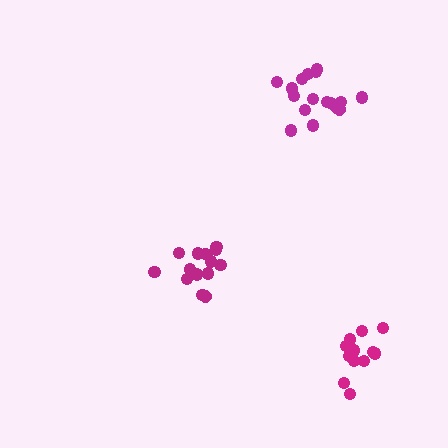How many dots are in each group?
Group 1: 14 dots, Group 2: 17 dots, Group 3: 13 dots (44 total).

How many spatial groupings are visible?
There are 3 spatial groupings.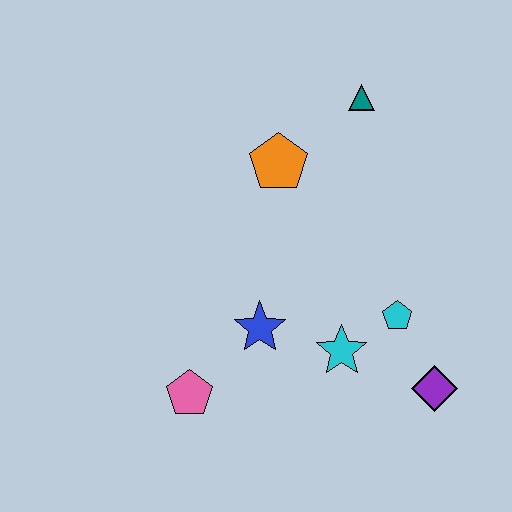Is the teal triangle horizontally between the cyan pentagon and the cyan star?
Yes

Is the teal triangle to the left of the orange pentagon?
No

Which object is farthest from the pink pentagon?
The teal triangle is farthest from the pink pentagon.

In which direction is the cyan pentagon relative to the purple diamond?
The cyan pentagon is above the purple diamond.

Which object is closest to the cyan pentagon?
The cyan star is closest to the cyan pentagon.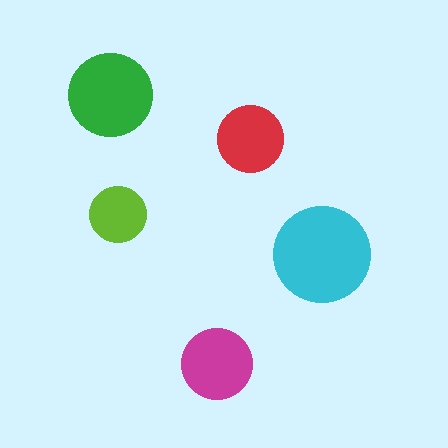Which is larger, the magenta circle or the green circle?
The green one.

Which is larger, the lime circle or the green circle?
The green one.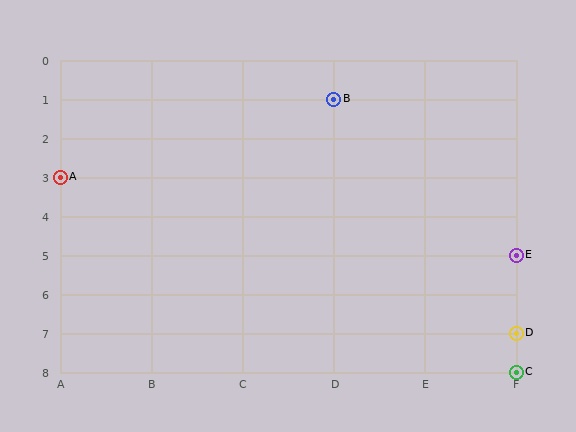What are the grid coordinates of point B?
Point B is at grid coordinates (D, 1).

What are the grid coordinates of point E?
Point E is at grid coordinates (F, 5).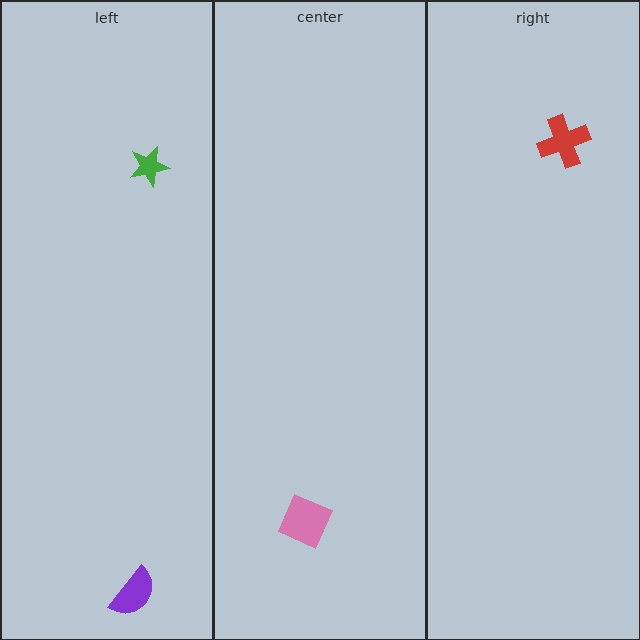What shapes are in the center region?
The pink diamond.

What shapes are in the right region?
The red cross.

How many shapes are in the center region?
1.